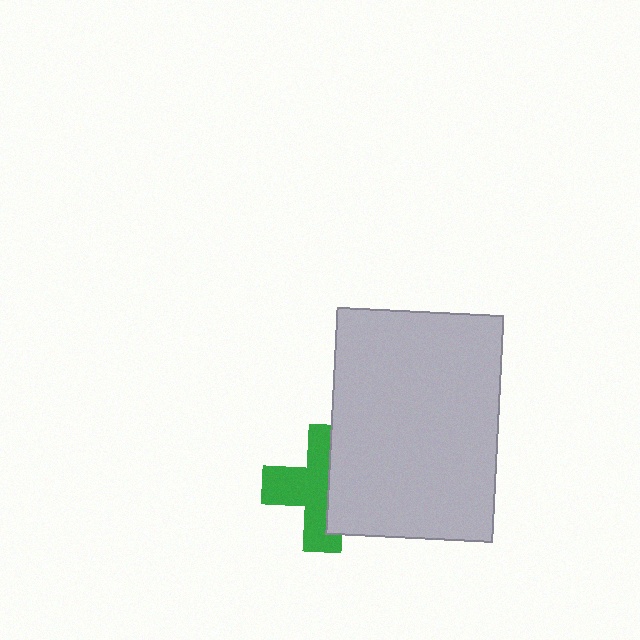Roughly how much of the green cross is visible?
About half of it is visible (roughly 57%).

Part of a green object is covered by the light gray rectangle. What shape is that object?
It is a cross.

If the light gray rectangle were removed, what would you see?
You would see the complete green cross.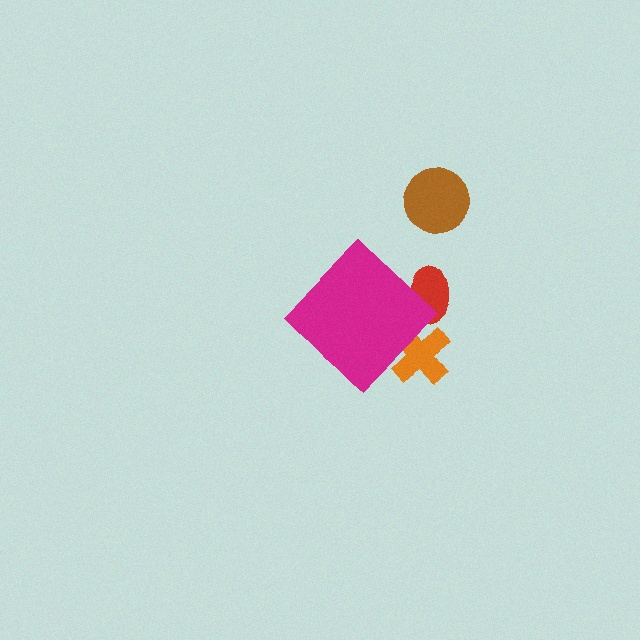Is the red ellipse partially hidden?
Yes, the red ellipse is partially hidden behind the magenta diamond.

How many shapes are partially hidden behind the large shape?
2 shapes are partially hidden.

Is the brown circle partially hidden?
No, the brown circle is fully visible.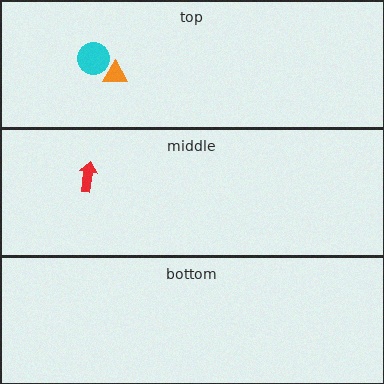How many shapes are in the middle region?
1.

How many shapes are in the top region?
2.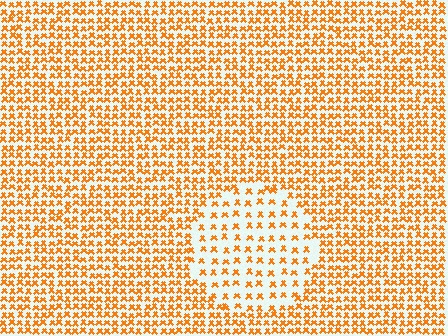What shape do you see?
I see a circle.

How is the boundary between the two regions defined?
The boundary is defined by a change in element density (approximately 2.1x ratio). All elements are the same color, size, and shape.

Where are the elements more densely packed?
The elements are more densely packed outside the circle boundary.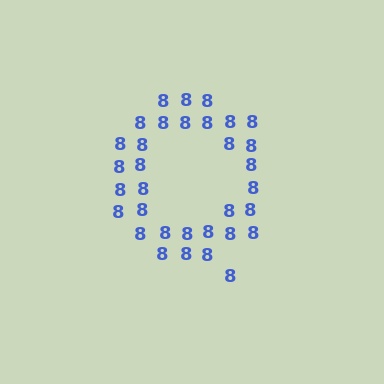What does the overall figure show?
The overall figure shows the letter Q.